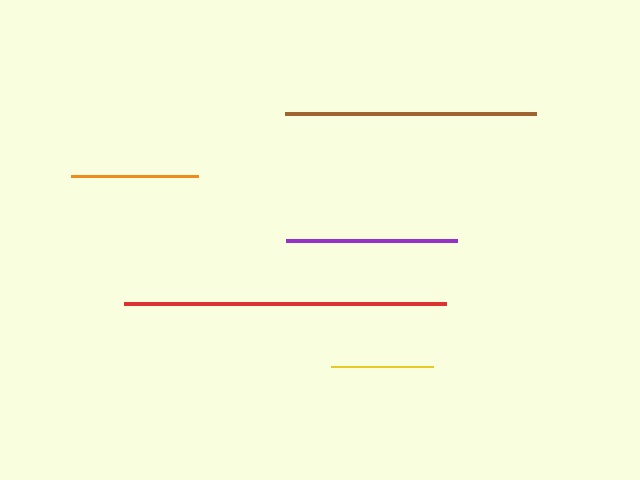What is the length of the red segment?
The red segment is approximately 321 pixels long.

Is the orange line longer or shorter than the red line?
The red line is longer than the orange line.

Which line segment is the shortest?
The yellow line is the shortest at approximately 102 pixels.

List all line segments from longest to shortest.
From longest to shortest: red, brown, purple, orange, yellow.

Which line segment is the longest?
The red line is the longest at approximately 321 pixels.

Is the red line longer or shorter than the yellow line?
The red line is longer than the yellow line.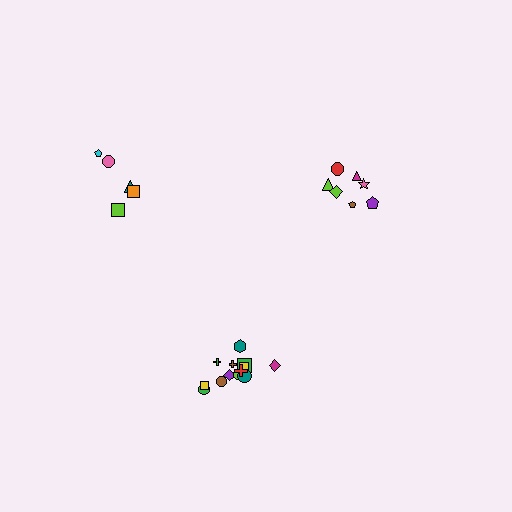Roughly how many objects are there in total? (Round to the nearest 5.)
Roughly 25 objects in total.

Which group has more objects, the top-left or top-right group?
The top-right group.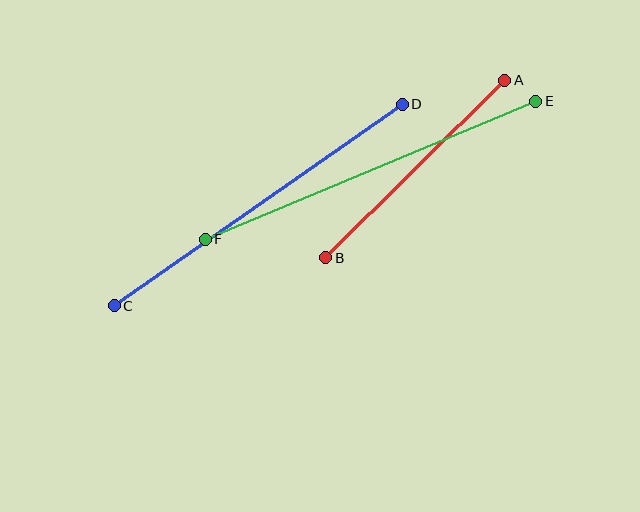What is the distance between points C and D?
The distance is approximately 351 pixels.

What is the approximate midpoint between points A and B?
The midpoint is at approximately (415, 169) pixels.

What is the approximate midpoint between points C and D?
The midpoint is at approximately (258, 205) pixels.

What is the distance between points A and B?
The distance is approximately 252 pixels.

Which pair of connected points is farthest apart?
Points E and F are farthest apart.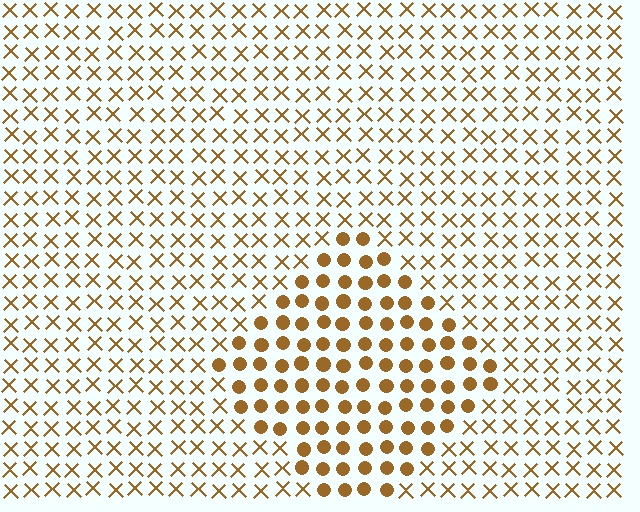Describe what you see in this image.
The image is filled with small brown elements arranged in a uniform grid. A diamond-shaped region contains circles, while the surrounding area contains X marks. The boundary is defined purely by the change in element shape.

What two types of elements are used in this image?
The image uses circles inside the diamond region and X marks outside it.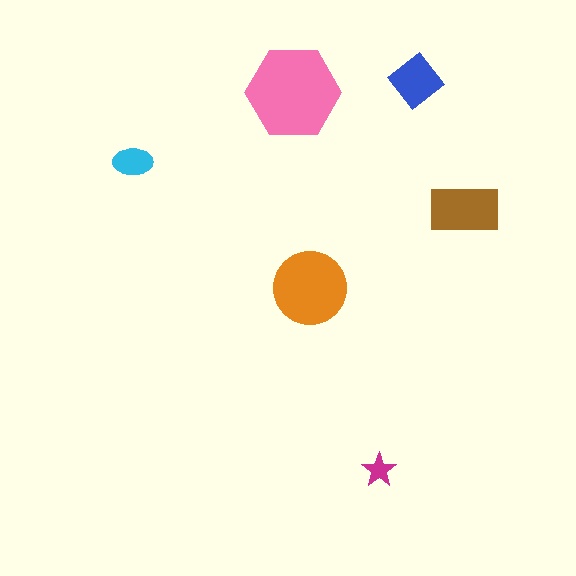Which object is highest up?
The blue diamond is topmost.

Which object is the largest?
The pink hexagon.